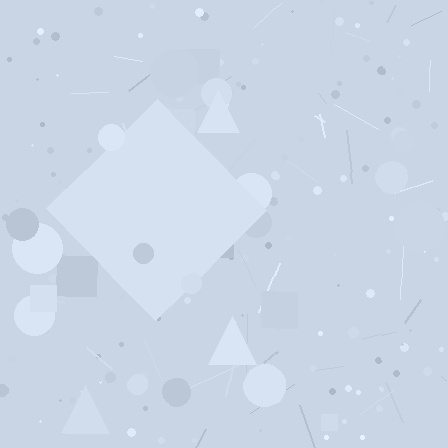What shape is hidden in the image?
A diamond is hidden in the image.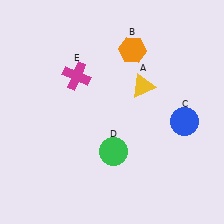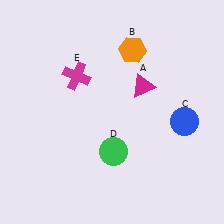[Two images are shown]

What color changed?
The triangle (A) changed from yellow in Image 1 to magenta in Image 2.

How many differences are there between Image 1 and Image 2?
There is 1 difference between the two images.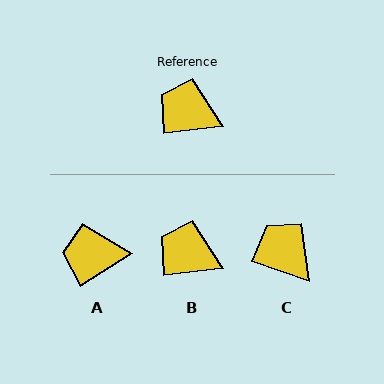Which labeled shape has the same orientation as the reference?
B.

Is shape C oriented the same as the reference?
No, it is off by about 25 degrees.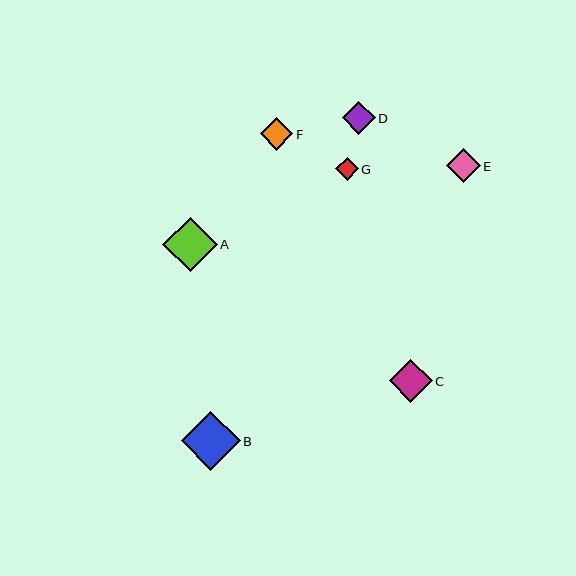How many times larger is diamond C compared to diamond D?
Diamond C is approximately 1.3 times the size of diamond D.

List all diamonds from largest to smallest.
From largest to smallest: B, A, C, E, D, F, G.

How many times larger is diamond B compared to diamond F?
Diamond B is approximately 1.8 times the size of diamond F.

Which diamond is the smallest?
Diamond G is the smallest with a size of approximately 22 pixels.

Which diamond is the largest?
Diamond B is the largest with a size of approximately 59 pixels.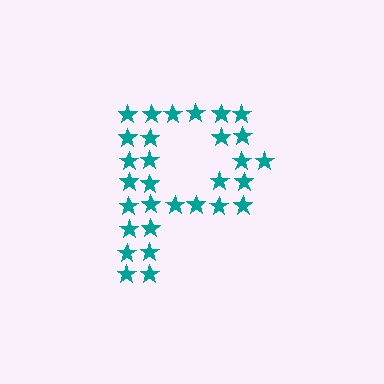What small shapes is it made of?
It is made of small stars.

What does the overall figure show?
The overall figure shows the letter P.